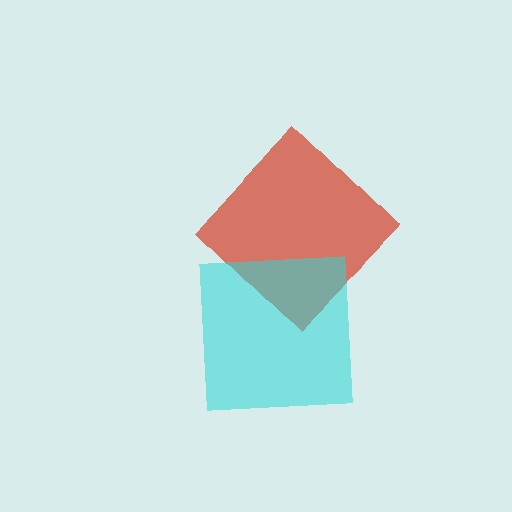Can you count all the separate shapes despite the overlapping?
Yes, there are 2 separate shapes.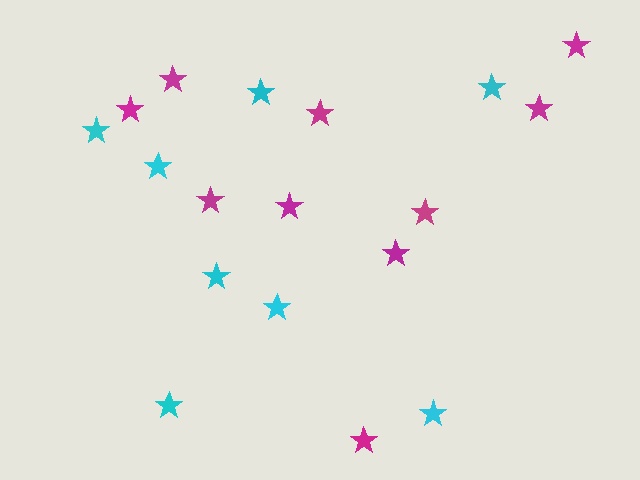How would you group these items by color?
There are 2 groups: one group of magenta stars (10) and one group of cyan stars (8).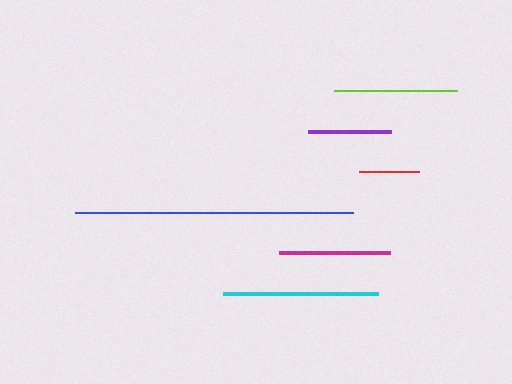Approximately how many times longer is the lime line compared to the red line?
The lime line is approximately 2.0 times the length of the red line.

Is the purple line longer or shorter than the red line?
The purple line is longer than the red line.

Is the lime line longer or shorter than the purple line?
The lime line is longer than the purple line.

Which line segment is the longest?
The blue line is the longest at approximately 278 pixels.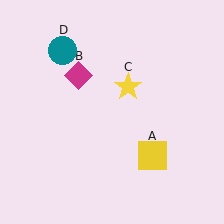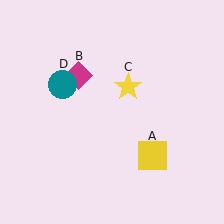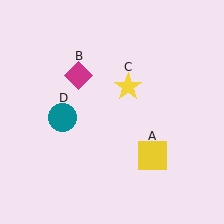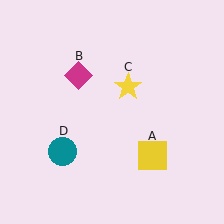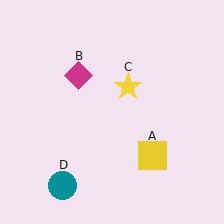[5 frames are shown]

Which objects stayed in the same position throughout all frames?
Yellow square (object A) and magenta diamond (object B) and yellow star (object C) remained stationary.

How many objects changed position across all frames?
1 object changed position: teal circle (object D).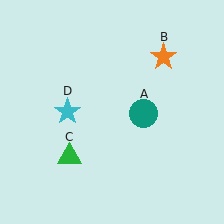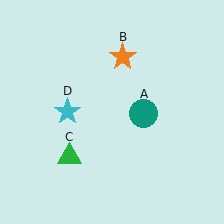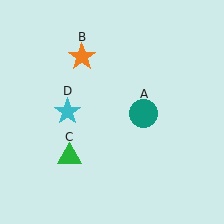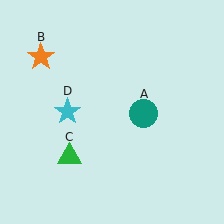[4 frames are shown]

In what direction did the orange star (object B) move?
The orange star (object B) moved left.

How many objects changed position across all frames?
1 object changed position: orange star (object B).